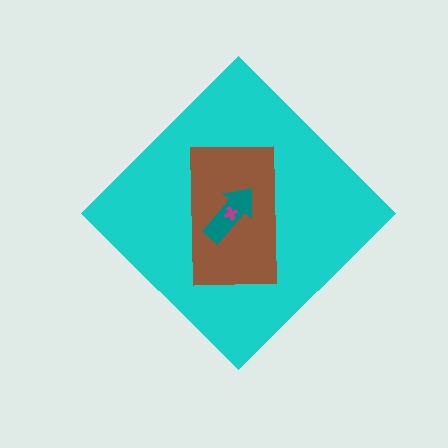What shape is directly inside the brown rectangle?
The teal arrow.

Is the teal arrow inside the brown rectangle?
Yes.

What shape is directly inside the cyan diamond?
The brown rectangle.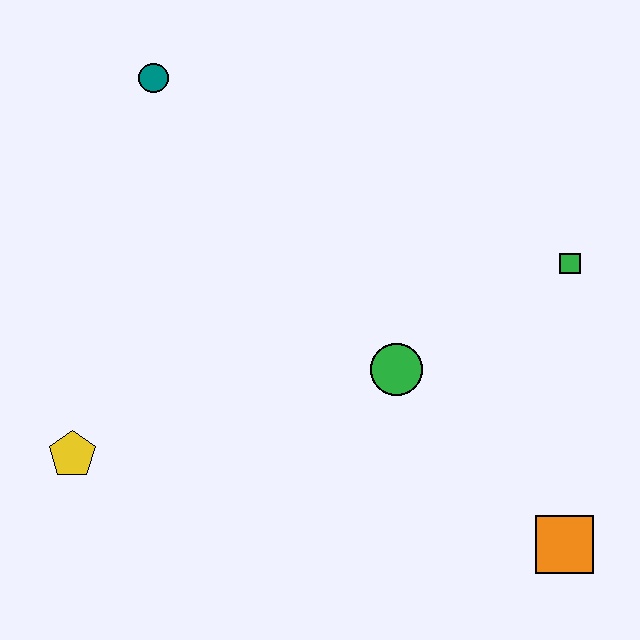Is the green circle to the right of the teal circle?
Yes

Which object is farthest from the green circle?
The teal circle is farthest from the green circle.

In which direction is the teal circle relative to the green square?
The teal circle is to the left of the green square.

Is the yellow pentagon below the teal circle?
Yes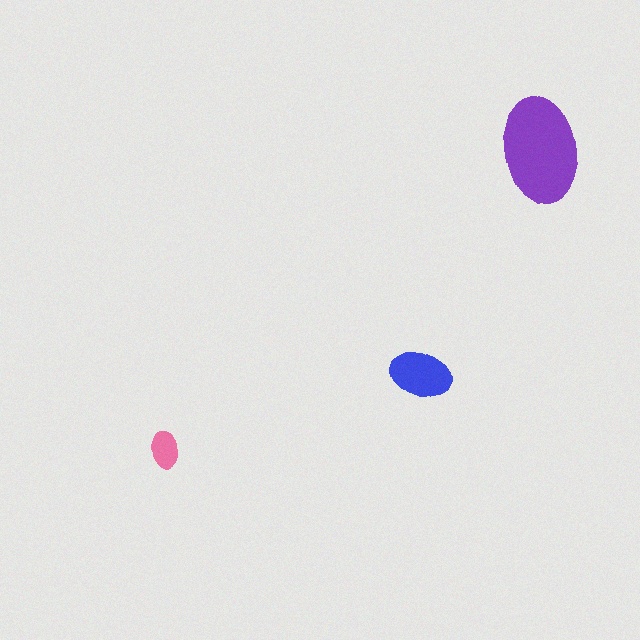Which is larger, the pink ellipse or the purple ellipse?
The purple one.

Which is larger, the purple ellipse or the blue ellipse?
The purple one.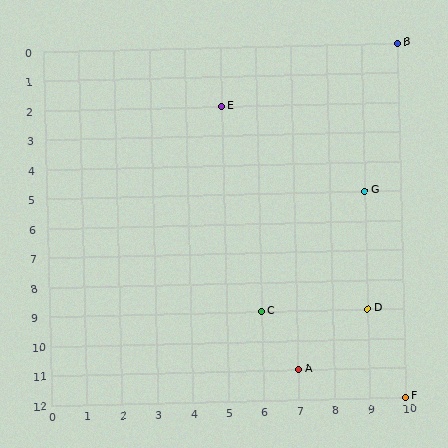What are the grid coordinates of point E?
Point E is at grid coordinates (5, 2).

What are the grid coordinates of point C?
Point C is at grid coordinates (6, 9).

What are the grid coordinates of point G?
Point G is at grid coordinates (9, 5).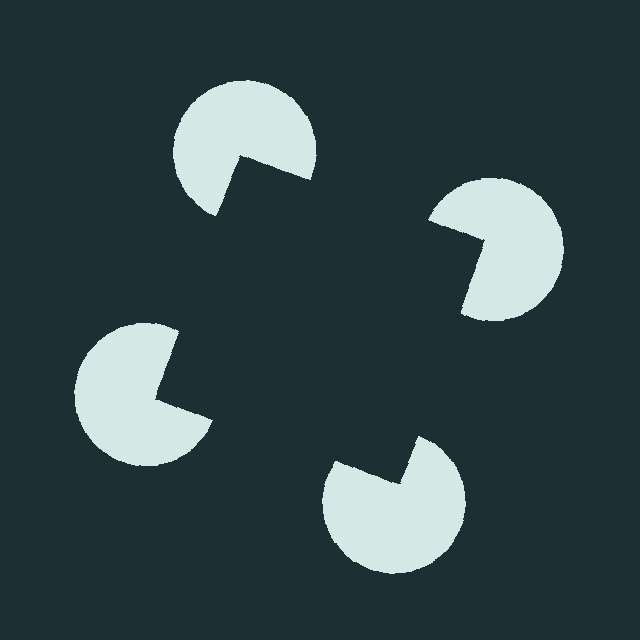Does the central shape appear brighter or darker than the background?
It typically appears slightly darker than the background, even though no actual brightness change is drawn.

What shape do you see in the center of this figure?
An illusory square — its edges are inferred from the aligned wedge cuts in the pac-man discs, not physically drawn.